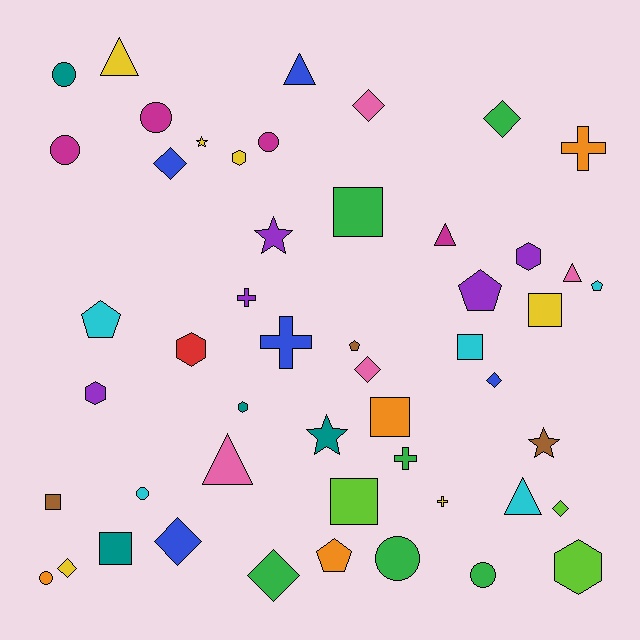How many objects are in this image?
There are 50 objects.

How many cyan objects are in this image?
There are 5 cyan objects.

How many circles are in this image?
There are 8 circles.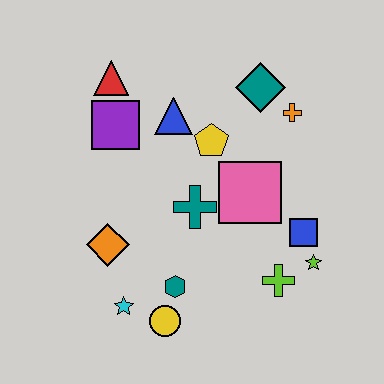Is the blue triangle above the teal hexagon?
Yes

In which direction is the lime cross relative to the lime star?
The lime cross is to the left of the lime star.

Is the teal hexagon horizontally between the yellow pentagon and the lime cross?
No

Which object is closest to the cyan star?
The yellow circle is closest to the cyan star.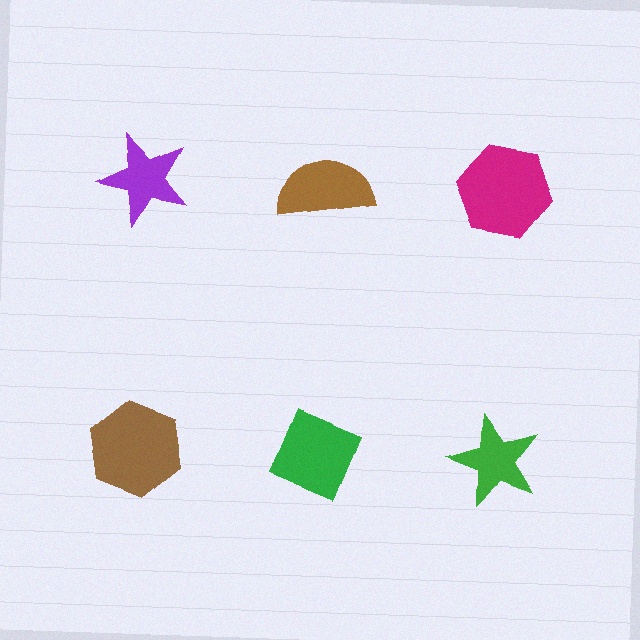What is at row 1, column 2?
A brown semicircle.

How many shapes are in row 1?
3 shapes.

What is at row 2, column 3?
A green star.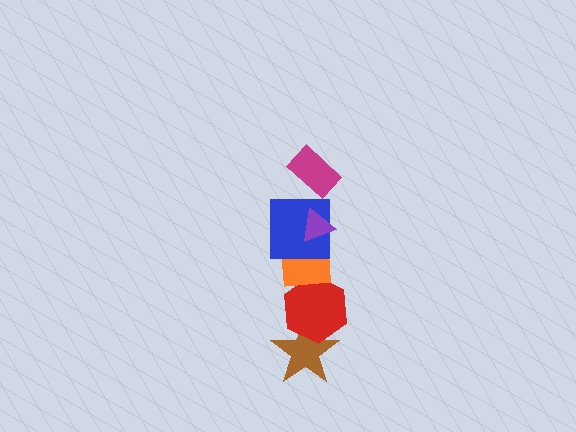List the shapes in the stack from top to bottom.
From top to bottom: the magenta rectangle, the purple triangle, the blue square, the orange square, the red hexagon, the brown star.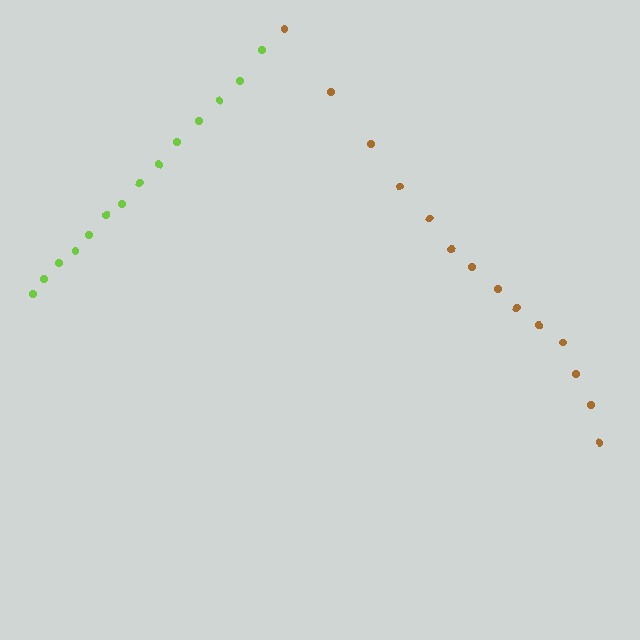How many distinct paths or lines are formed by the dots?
There are 2 distinct paths.